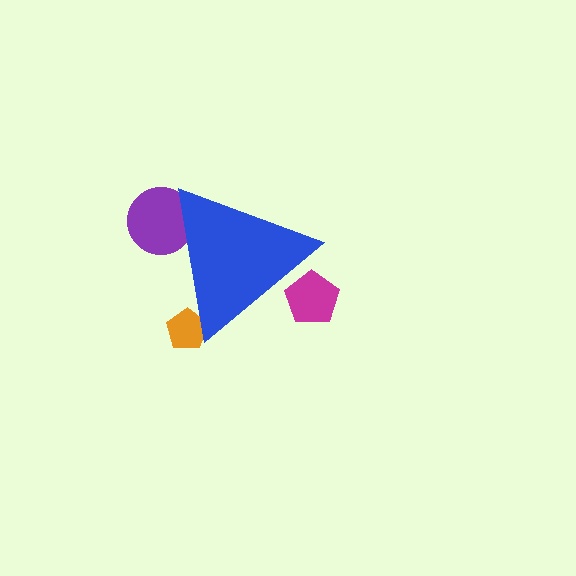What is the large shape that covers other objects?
A blue triangle.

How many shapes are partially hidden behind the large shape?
3 shapes are partially hidden.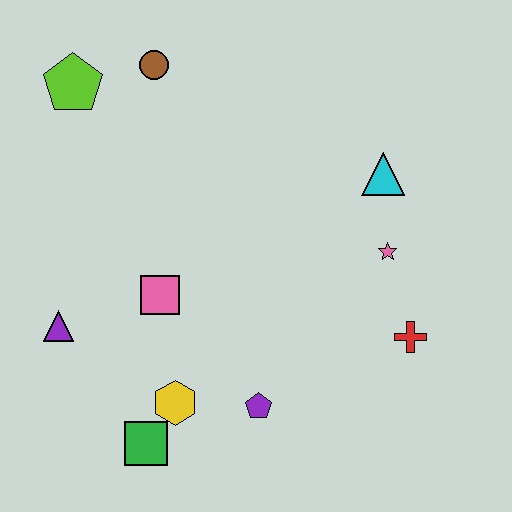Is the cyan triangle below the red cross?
No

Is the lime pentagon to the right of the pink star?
No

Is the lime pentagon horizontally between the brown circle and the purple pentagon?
No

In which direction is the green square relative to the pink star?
The green square is to the left of the pink star.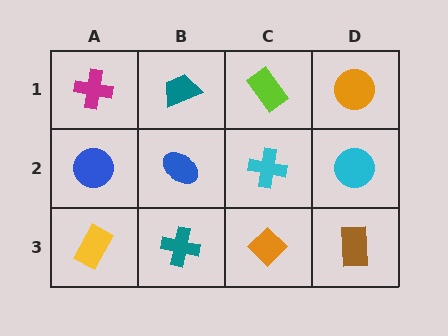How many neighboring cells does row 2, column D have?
3.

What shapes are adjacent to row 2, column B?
A teal trapezoid (row 1, column B), a teal cross (row 3, column B), a blue circle (row 2, column A), a cyan cross (row 2, column C).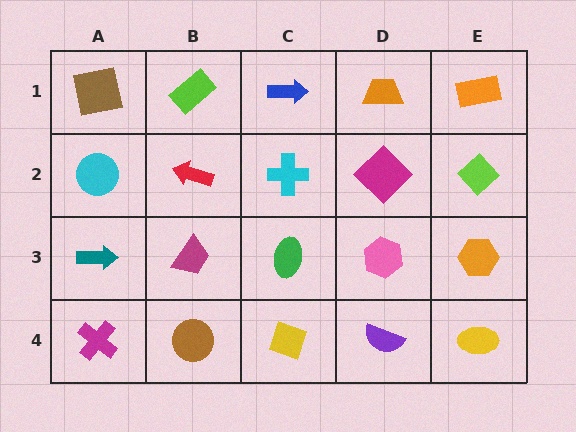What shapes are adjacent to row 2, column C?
A blue arrow (row 1, column C), a green ellipse (row 3, column C), a red arrow (row 2, column B), a magenta diamond (row 2, column D).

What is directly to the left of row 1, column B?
A brown square.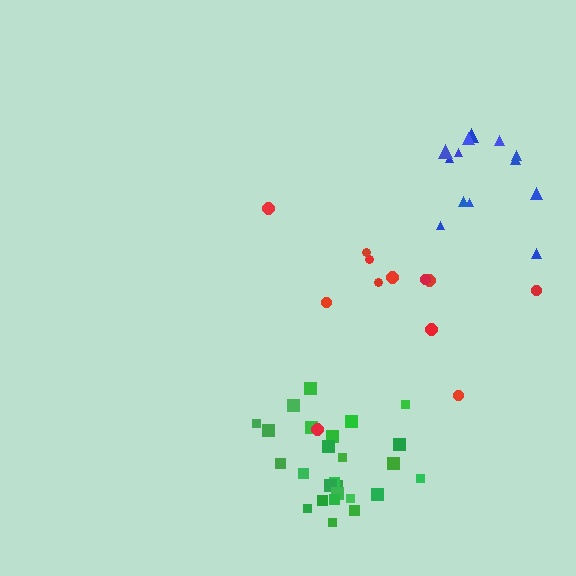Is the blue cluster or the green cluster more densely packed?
Green.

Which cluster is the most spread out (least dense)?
Red.